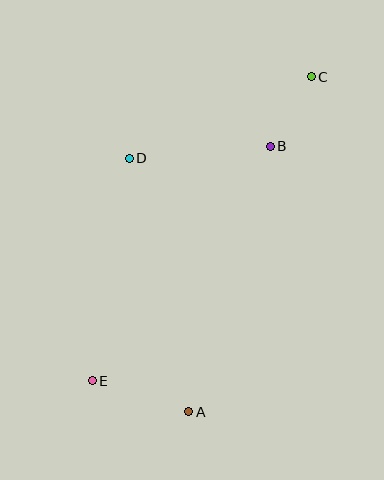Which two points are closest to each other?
Points B and C are closest to each other.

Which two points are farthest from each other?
Points C and E are farthest from each other.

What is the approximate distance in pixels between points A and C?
The distance between A and C is approximately 357 pixels.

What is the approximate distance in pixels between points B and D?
The distance between B and D is approximately 141 pixels.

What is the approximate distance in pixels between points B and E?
The distance between B and E is approximately 294 pixels.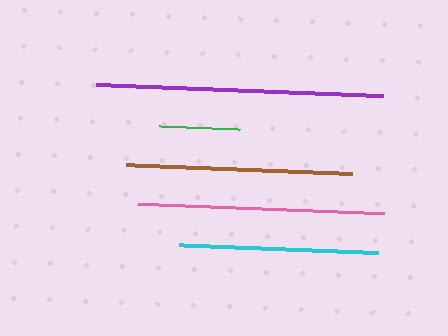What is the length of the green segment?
The green segment is approximately 81 pixels long.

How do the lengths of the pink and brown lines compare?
The pink and brown lines are approximately the same length.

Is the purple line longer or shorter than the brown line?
The purple line is longer than the brown line.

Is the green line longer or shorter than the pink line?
The pink line is longer than the green line.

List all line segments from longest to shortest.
From longest to shortest: purple, pink, brown, cyan, green.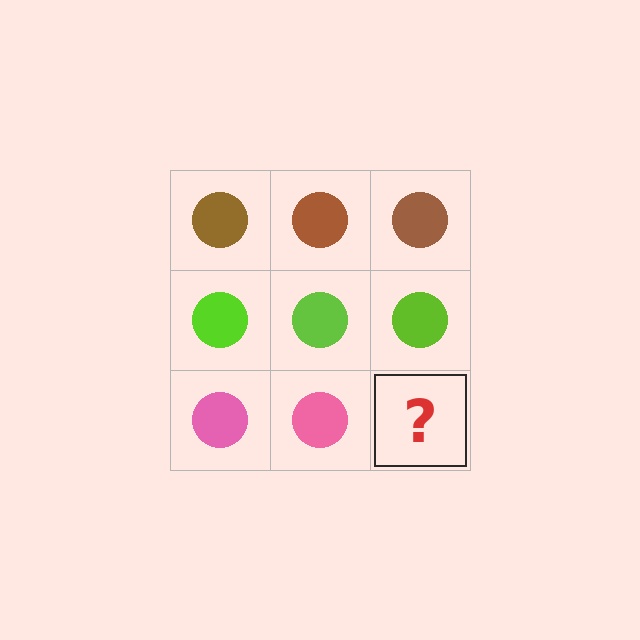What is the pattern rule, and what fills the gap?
The rule is that each row has a consistent color. The gap should be filled with a pink circle.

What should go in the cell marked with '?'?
The missing cell should contain a pink circle.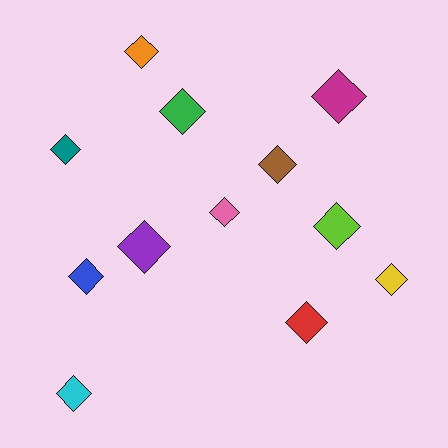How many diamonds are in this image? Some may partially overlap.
There are 12 diamonds.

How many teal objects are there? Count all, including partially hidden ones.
There is 1 teal object.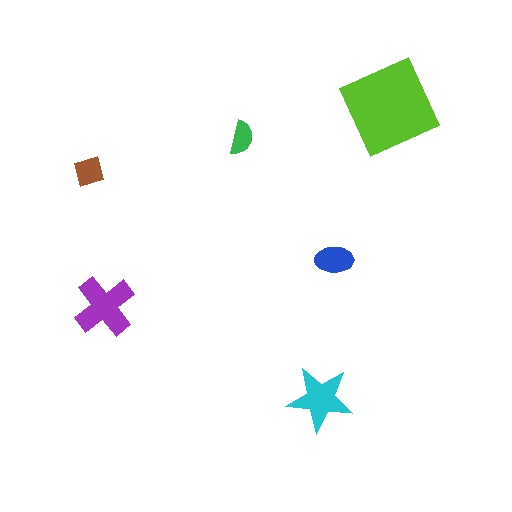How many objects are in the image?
There are 6 objects in the image.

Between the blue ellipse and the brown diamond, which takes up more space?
The blue ellipse.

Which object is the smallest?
The green semicircle.